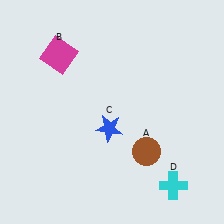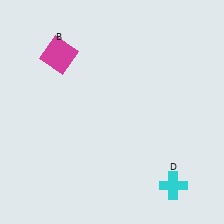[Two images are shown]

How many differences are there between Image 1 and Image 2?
There are 2 differences between the two images.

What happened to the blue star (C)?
The blue star (C) was removed in Image 2. It was in the bottom-left area of Image 1.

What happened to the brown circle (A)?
The brown circle (A) was removed in Image 2. It was in the bottom-right area of Image 1.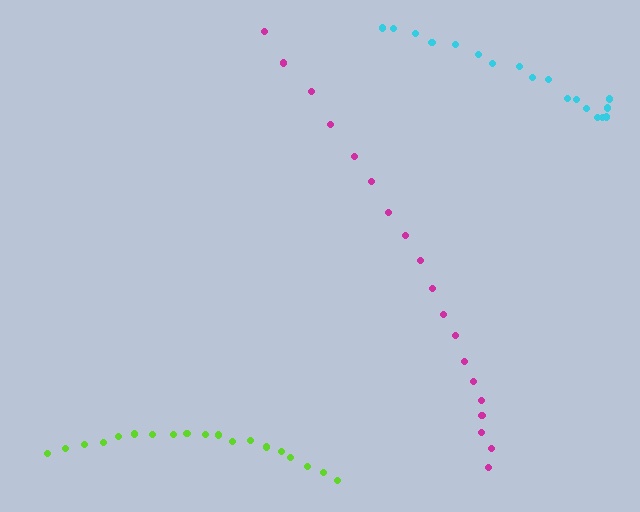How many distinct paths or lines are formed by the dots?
There are 3 distinct paths.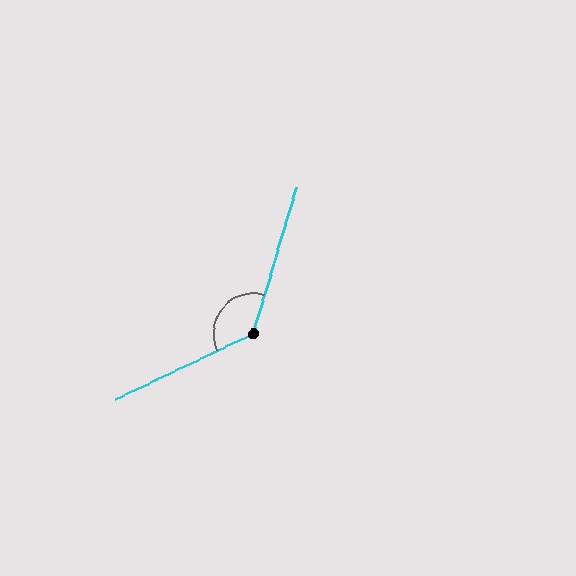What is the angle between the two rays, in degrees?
Approximately 132 degrees.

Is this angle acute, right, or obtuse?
It is obtuse.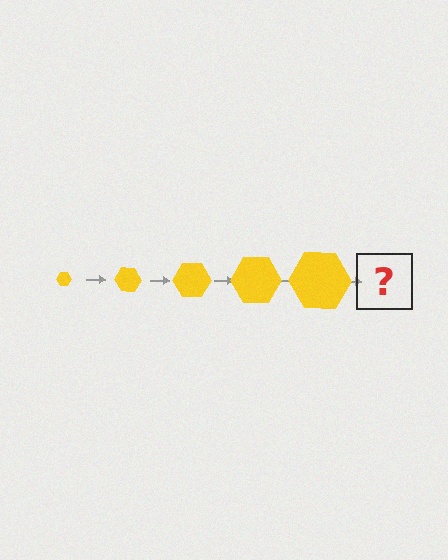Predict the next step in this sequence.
The next step is a yellow hexagon, larger than the previous one.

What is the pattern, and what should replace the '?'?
The pattern is that the hexagon gets progressively larger each step. The '?' should be a yellow hexagon, larger than the previous one.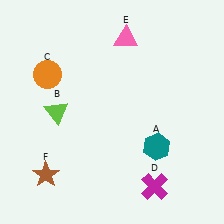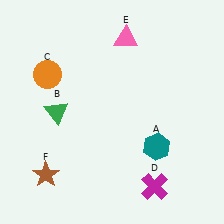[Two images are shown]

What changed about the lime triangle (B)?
In Image 1, B is lime. In Image 2, it changed to green.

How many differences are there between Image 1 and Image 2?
There is 1 difference between the two images.